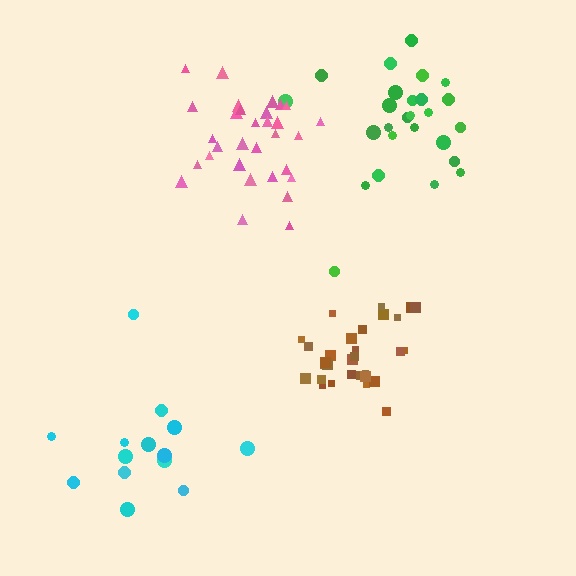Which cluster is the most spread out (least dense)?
Cyan.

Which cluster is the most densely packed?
Brown.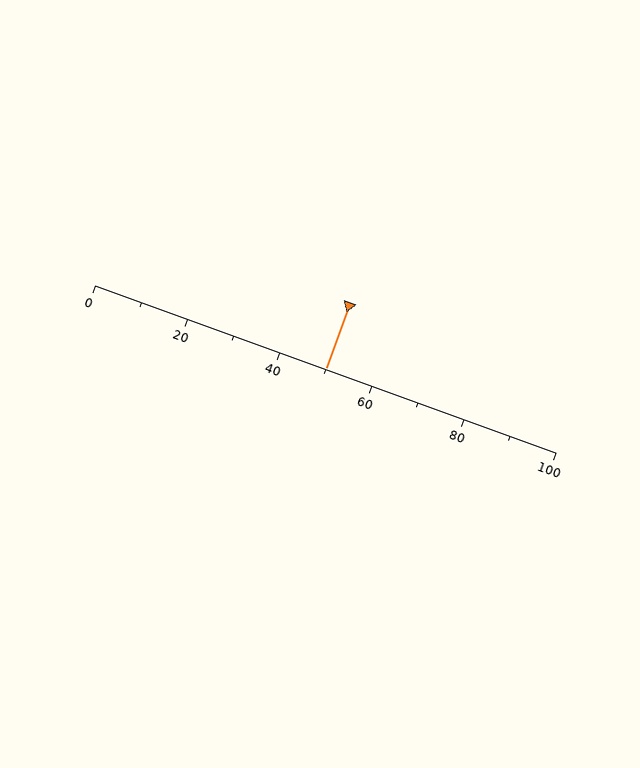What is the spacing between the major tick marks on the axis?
The major ticks are spaced 20 apart.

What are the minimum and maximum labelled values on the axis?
The axis runs from 0 to 100.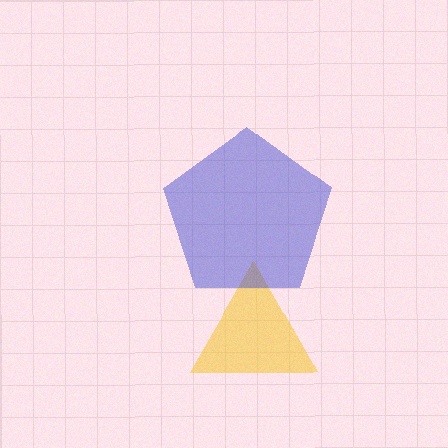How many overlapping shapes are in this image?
There are 2 overlapping shapes in the image.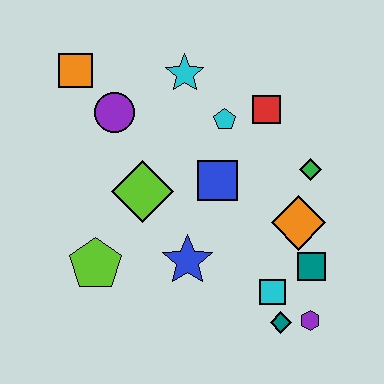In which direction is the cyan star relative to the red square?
The cyan star is to the left of the red square.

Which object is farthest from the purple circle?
The purple hexagon is farthest from the purple circle.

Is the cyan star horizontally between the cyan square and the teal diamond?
No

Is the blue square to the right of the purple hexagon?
No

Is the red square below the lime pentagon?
No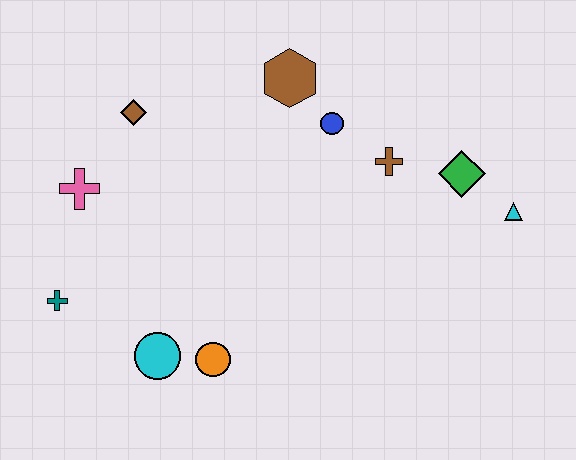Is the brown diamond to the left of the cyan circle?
Yes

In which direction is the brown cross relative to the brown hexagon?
The brown cross is to the right of the brown hexagon.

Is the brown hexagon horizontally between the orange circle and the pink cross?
No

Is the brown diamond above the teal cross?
Yes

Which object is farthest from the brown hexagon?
The teal cross is farthest from the brown hexagon.